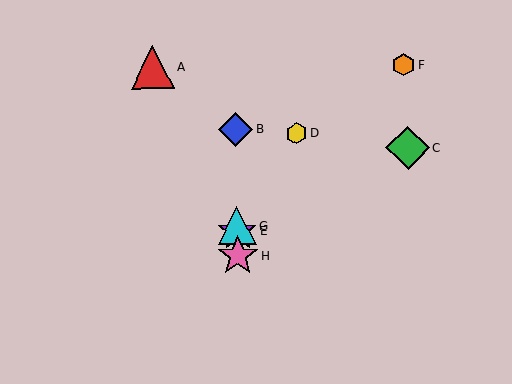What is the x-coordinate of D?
Object D is at x≈297.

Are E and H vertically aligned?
Yes, both are at x≈237.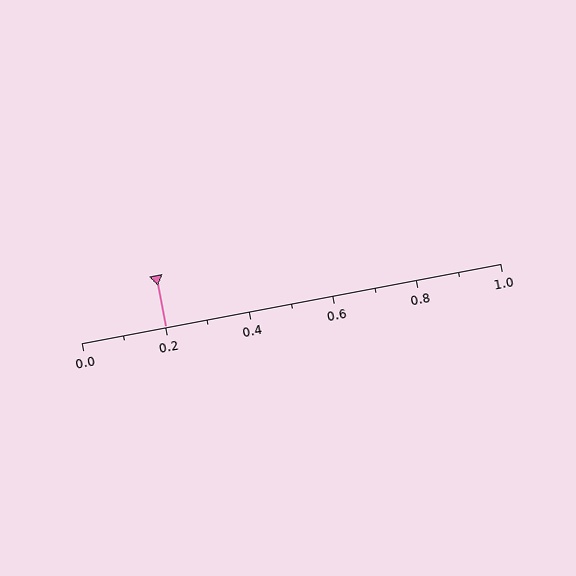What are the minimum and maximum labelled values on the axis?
The axis runs from 0.0 to 1.0.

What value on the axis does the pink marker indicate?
The marker indicates approximately 0.2.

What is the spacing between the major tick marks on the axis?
The major ticks are spaced 0.2 apart.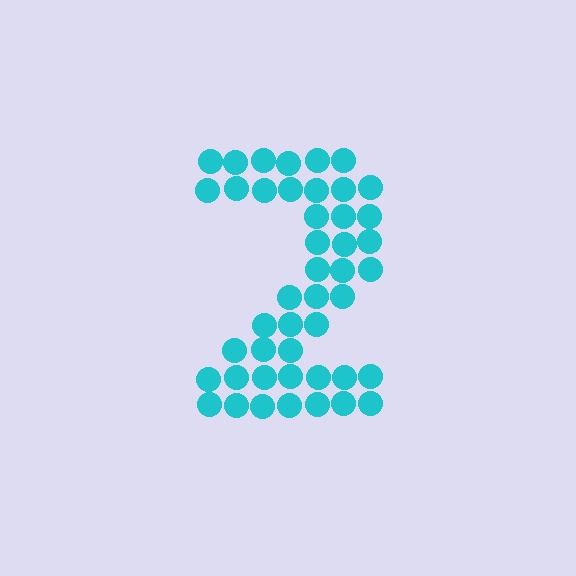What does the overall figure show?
The overall figure shows the digit 2.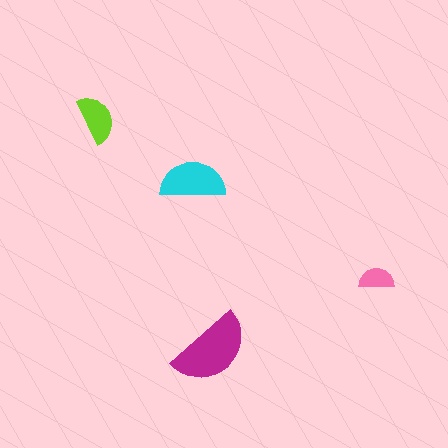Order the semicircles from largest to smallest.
the magenta one, the cyan one, the lime one, the pink one.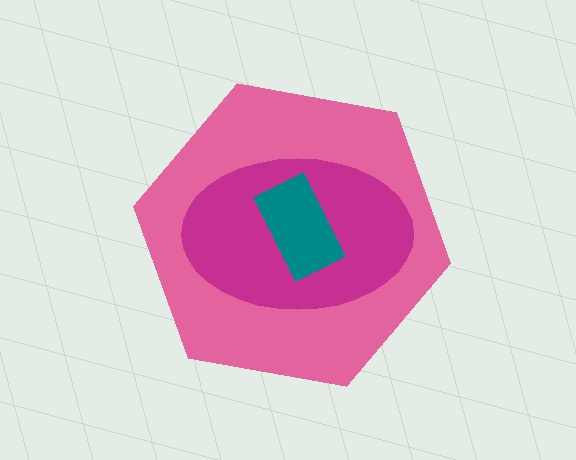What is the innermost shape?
The teal rectangle.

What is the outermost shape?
The pink hexagon.